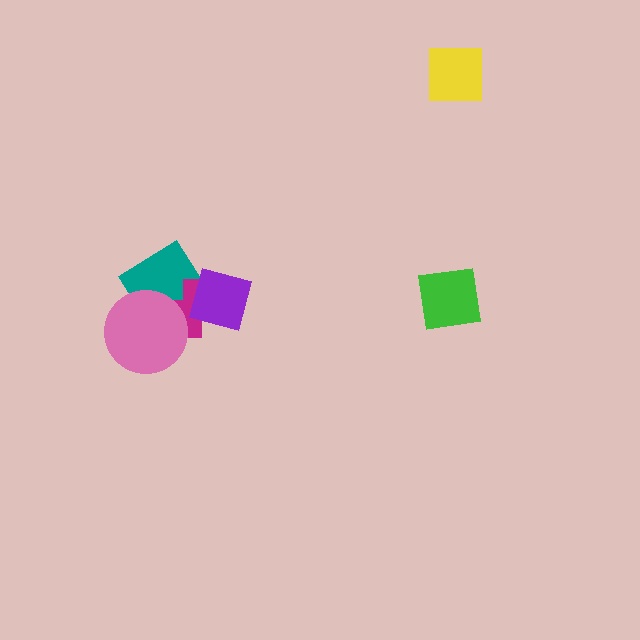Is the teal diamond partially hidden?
Yes, it is partially covered by another shape.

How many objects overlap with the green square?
0 objects overlap with the green square.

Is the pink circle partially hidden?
No, no other shape covers it.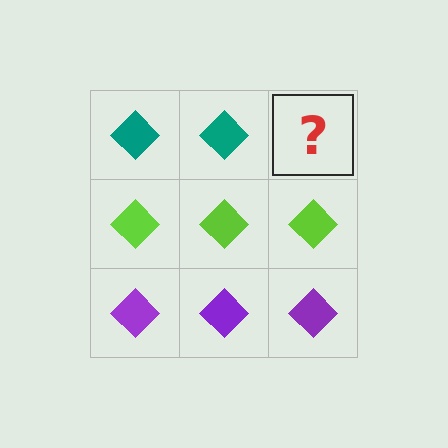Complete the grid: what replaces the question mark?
The question mark should be replaced with a teal diamond.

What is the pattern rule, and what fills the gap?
The rule is that each row has a consistent color. The gap should be filled with a teal diamond.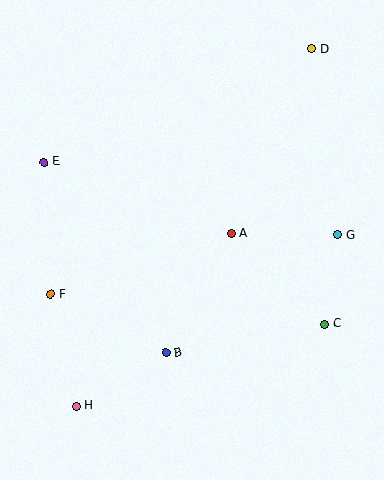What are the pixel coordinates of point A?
Point A is at (231, 233).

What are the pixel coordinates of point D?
Point D is at (311, 49).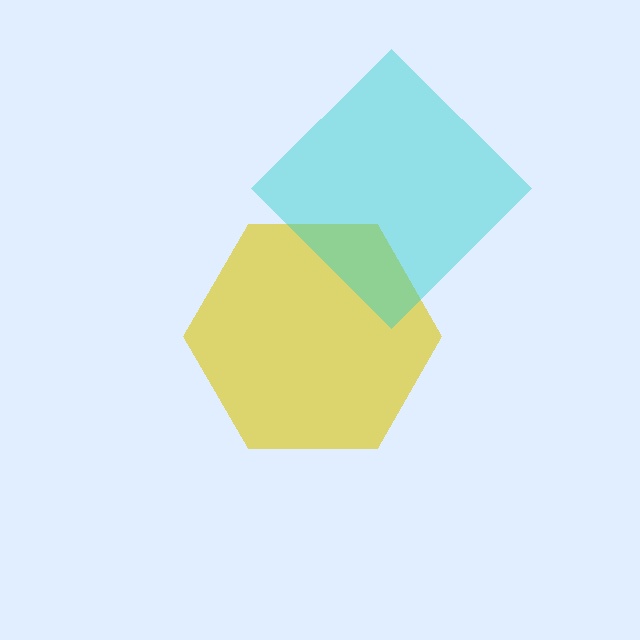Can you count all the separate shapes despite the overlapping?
Yes, there are 2 separate shapes.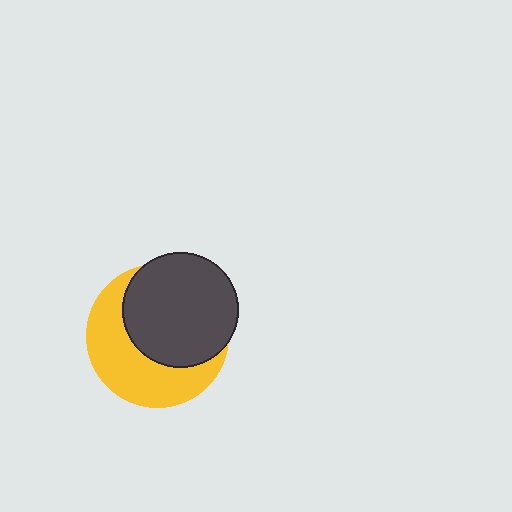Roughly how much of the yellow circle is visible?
About half of it is visible (roughly 47%).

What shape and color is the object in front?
The object in front is a dark gray circle.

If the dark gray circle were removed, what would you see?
You would see the complete yellow circle.